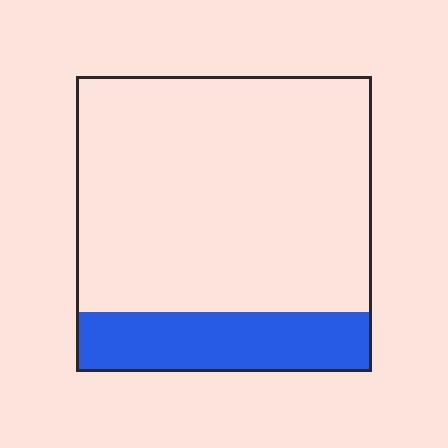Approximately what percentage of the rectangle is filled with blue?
Approximately 20%.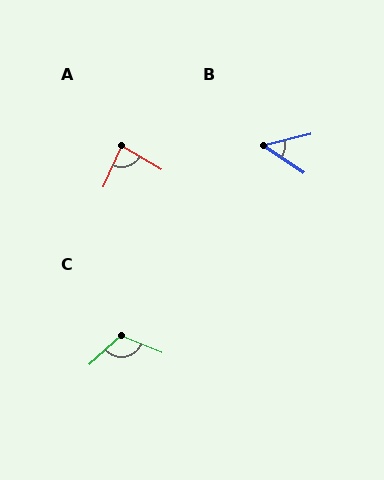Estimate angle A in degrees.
Approximately 83 degrees.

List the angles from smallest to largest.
B (47°), A (83°), C (116°).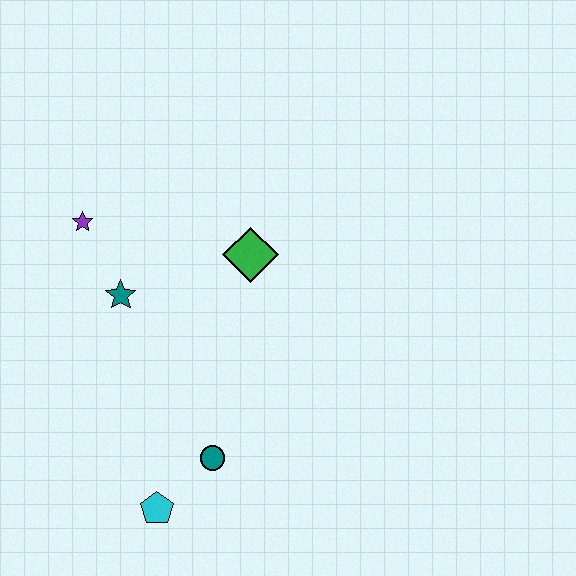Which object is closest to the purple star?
The teal star is closest to the purple star.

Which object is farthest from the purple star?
The cyan pentagon is farthest from the purple star.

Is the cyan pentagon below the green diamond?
Yes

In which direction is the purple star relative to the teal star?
The purple star is above the teal star.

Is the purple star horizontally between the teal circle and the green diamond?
No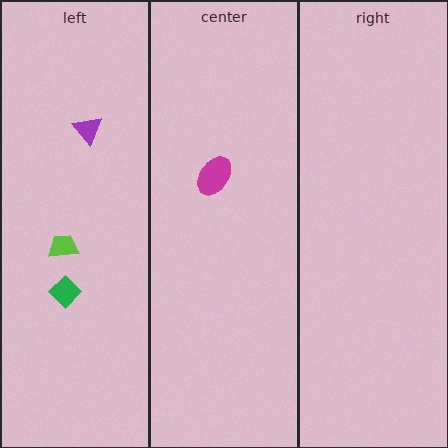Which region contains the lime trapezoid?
The left region.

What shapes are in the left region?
The purple triangle, the lime trapezoid, the green diamond.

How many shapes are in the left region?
3.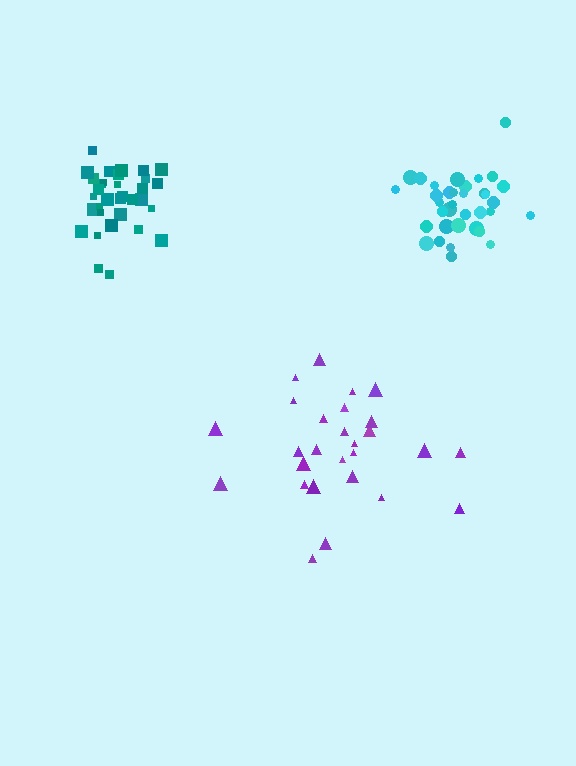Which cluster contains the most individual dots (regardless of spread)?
Cyan (35).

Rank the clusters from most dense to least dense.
teal, cyan, purple.